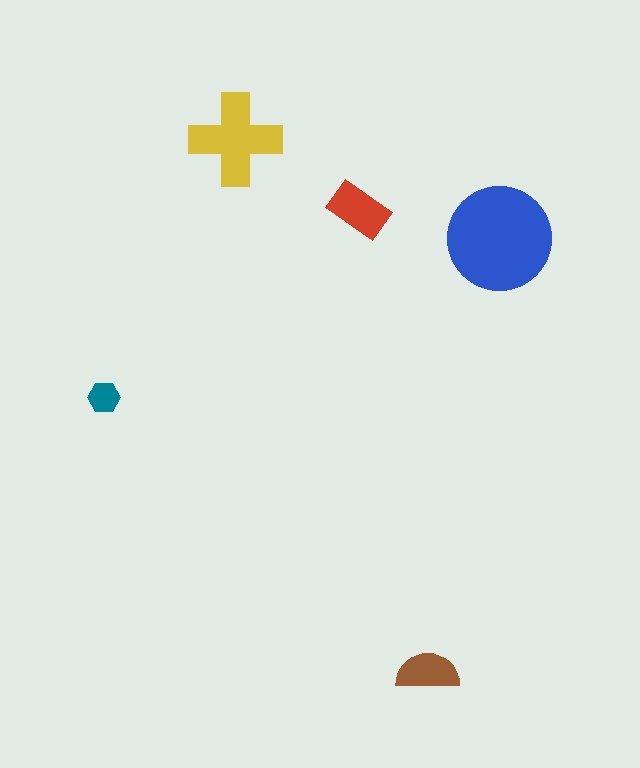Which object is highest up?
The yellow cross is topmost.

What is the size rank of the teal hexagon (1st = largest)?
5th.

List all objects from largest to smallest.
The blue circle, the yellow cross, the red rectangle, the brown semicircle, the teal hexagon.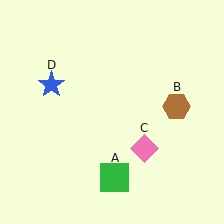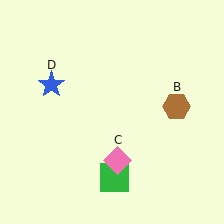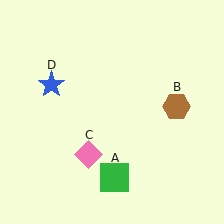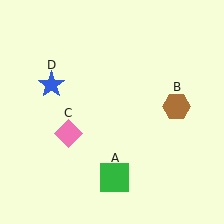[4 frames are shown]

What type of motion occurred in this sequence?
The pink diamond (object C) rotated clockwise around the center of the scene.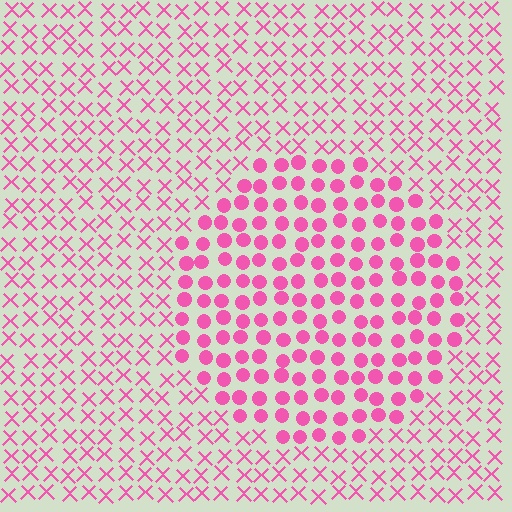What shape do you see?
I see a circle.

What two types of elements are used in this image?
The image uses circles inside the circle region and X marks outside it.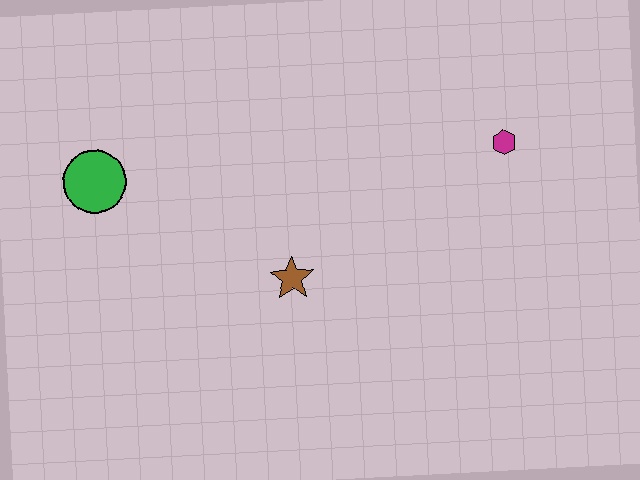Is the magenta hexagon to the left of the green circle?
No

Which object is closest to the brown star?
The green circle is closest to the brown star.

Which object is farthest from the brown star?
The magenta hexagon is farthest from the brown star.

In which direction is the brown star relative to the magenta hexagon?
The brown star is to the left of the magenta hexagon.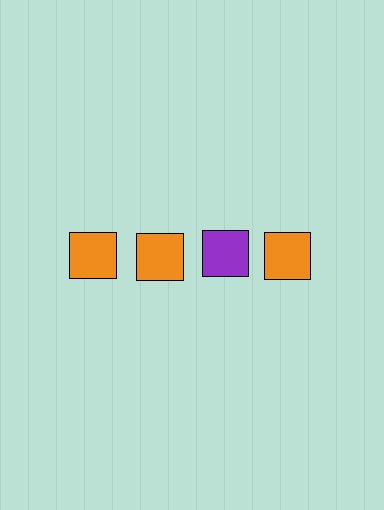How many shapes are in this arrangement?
There are 4 shapes arranged in a grid pattern.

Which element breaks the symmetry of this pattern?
The purple square in the top row, center column breaks the symmetry. All other shapes are orange squares.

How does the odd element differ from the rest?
It has a different color: purple instead of orange.